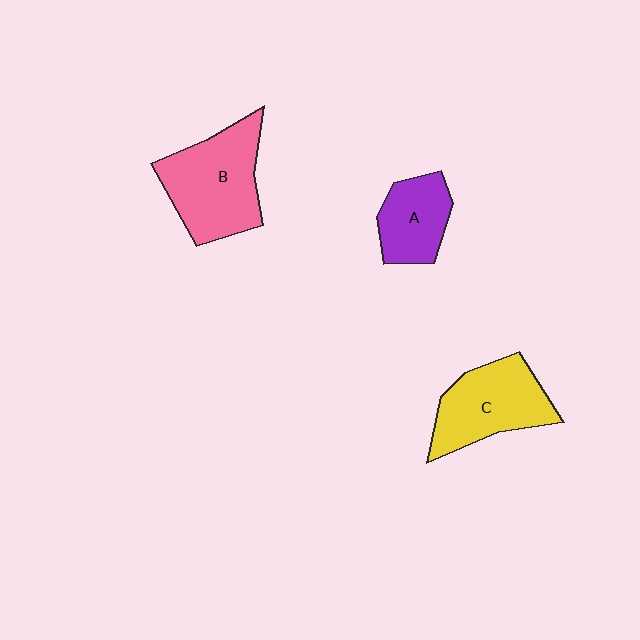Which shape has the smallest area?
Shape A (purple).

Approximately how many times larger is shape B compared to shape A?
Approximately 1.7 times.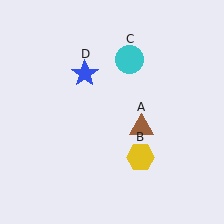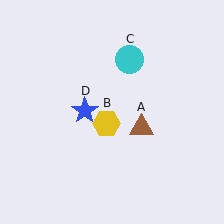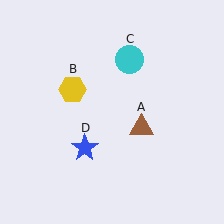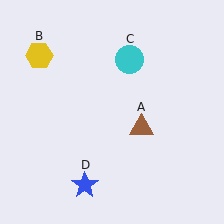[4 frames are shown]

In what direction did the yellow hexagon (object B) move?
The yellow hexagon (object B) moved up and to the left.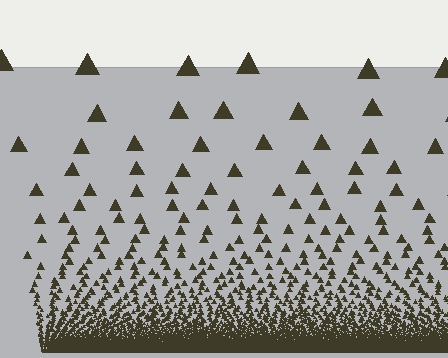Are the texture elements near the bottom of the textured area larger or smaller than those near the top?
Smaller. The gradient is inverted — elements near the bottom are smaller and denser.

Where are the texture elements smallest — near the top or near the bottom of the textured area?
Near the bottom.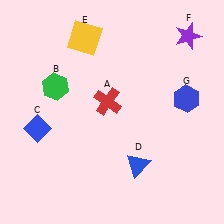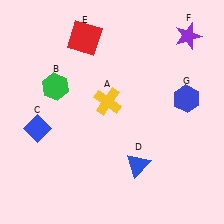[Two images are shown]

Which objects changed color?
A changed from red to yellow. E changed from yellow to red.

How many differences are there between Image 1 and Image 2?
There are 2 differences between the two images.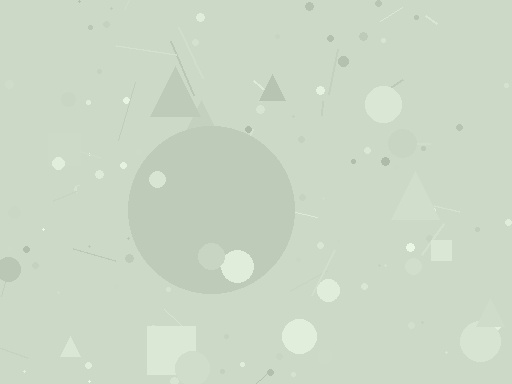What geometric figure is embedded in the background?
A circle is embedded in the background.